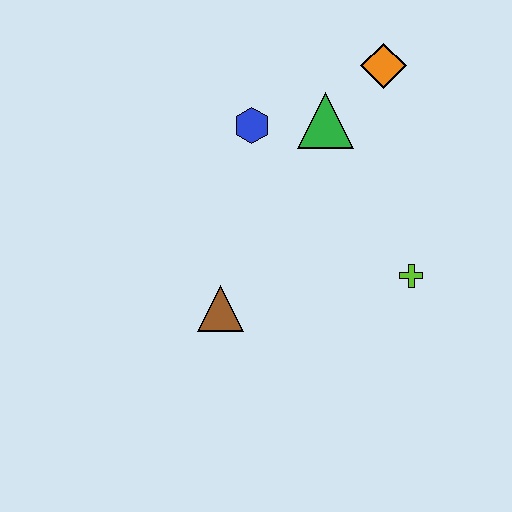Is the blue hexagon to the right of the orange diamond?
No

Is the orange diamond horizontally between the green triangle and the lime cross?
Yes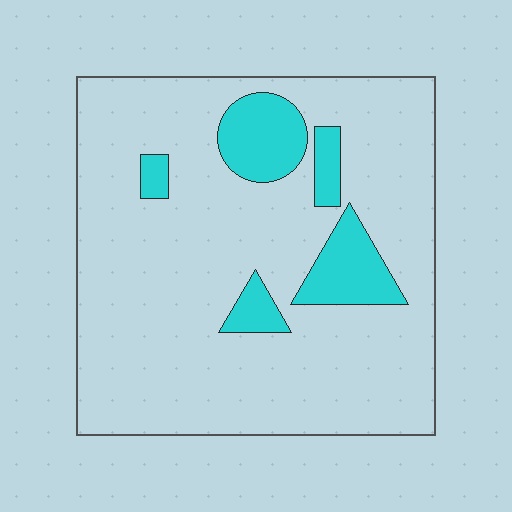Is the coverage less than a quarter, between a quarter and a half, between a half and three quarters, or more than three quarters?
Less than a quarter.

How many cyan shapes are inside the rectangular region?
5.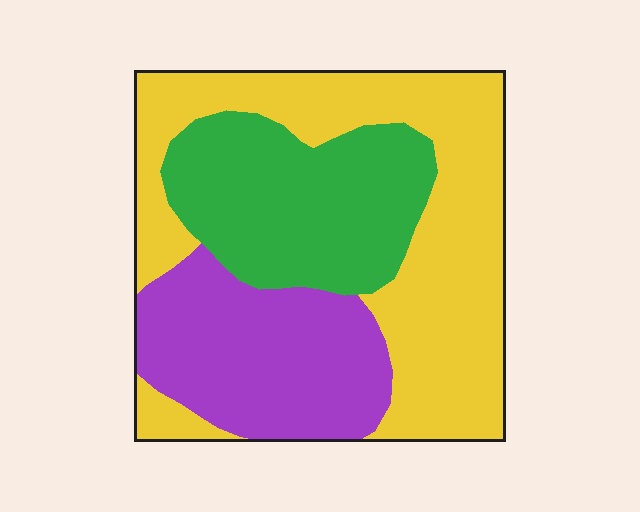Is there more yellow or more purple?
Yellow.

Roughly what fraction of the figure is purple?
Purple covers around 25% of the figure.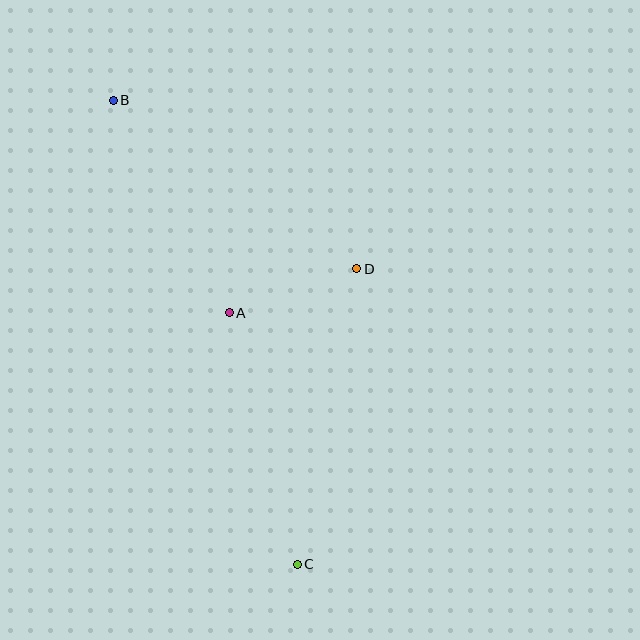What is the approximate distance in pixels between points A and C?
The distance between A and C is approximately 260 pixels.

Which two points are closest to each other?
Points A and D are closest to each other.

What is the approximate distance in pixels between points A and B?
The distance between A and B is approximately 242 pixels.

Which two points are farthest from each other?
Points B and C are farthest from each other.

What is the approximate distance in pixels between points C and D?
The distance between C and D is approximately 301 pixels.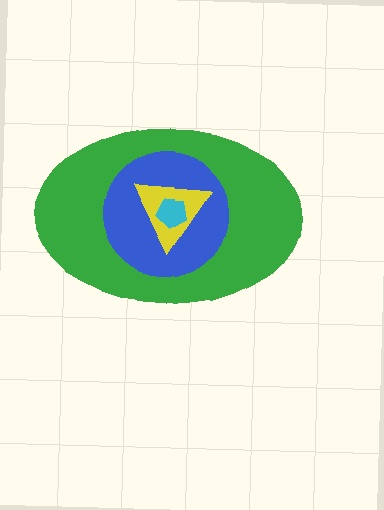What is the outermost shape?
The green ellipse.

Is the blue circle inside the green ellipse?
Yes.